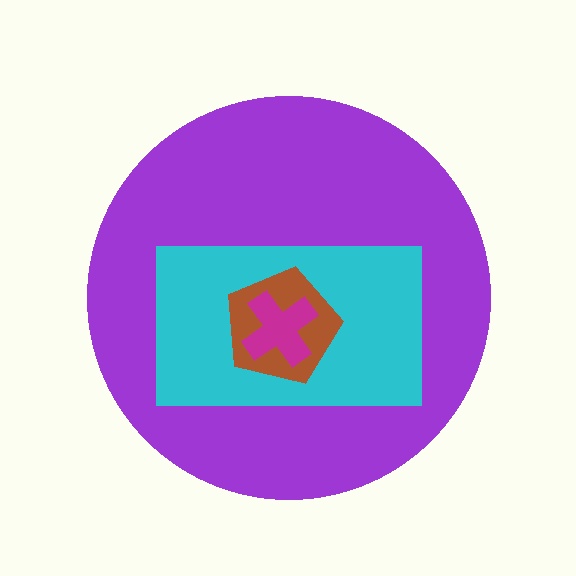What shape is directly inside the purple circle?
The cyan rectangle.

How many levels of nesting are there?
4.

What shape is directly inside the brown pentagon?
The magenta cross.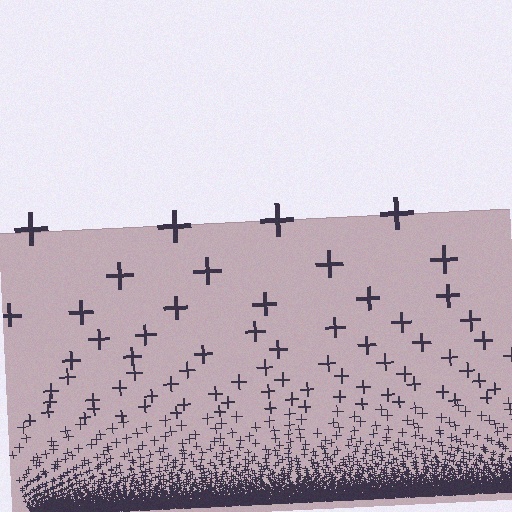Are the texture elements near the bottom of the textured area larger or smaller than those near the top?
Smaller. The gradient is inverted — elements near the bottom are smaller and denser.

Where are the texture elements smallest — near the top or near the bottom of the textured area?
Near the bottom.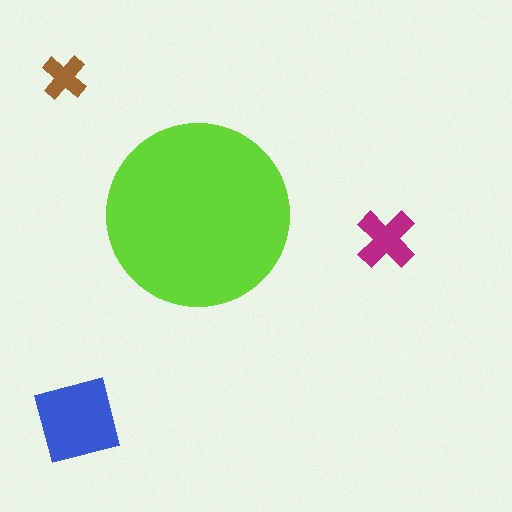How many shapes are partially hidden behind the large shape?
0 shapes are partially hidden.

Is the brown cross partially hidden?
No, the brown cross is fully visible.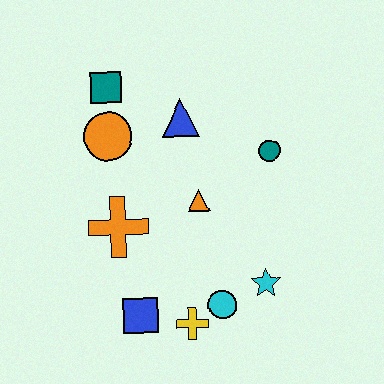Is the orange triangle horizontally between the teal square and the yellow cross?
No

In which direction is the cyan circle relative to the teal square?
The cyan circle is below the teal square.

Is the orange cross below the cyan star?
No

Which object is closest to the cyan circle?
The yellow cross is closest to the cyan circle.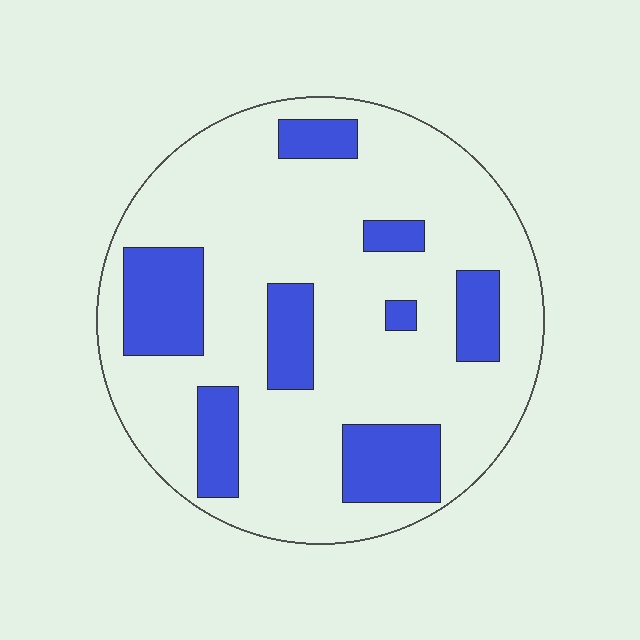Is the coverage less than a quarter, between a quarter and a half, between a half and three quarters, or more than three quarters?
Less than a quarter.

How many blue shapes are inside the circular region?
8.